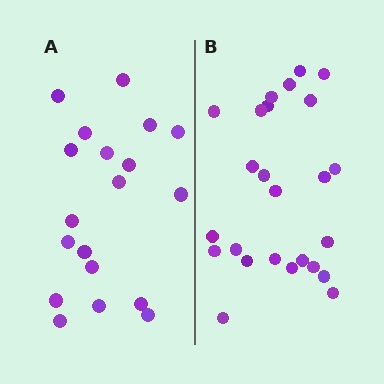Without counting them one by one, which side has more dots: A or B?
Region B (the right region) has more dots.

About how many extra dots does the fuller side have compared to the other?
Region B has about 6 more dots than region A.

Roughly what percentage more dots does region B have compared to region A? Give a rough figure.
About 30% more.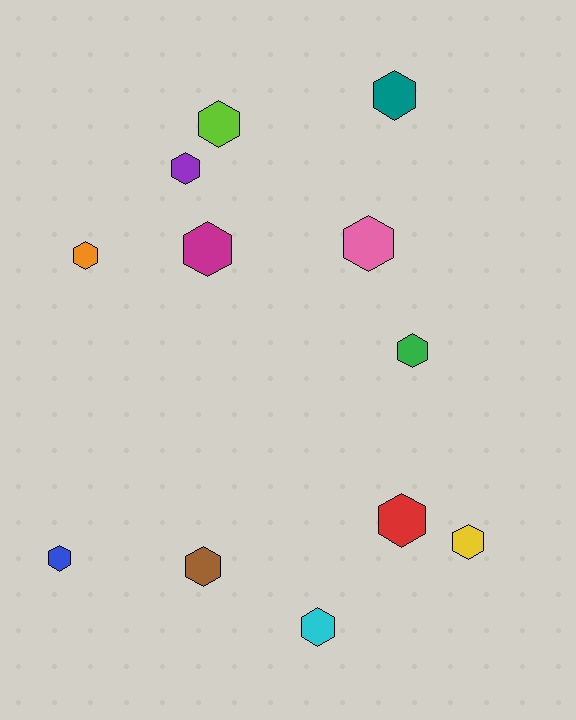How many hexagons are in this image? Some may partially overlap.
There are 12 hexagons.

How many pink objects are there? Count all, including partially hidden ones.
There is 1 pink object.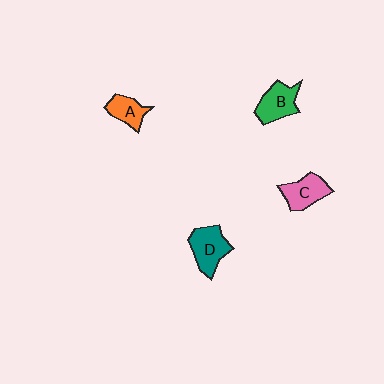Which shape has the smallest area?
Shape A (orange).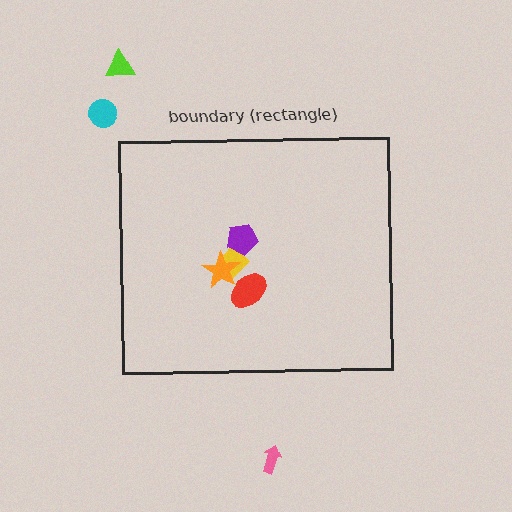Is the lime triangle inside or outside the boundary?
Outside.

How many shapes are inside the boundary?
4 inside, 3 outside.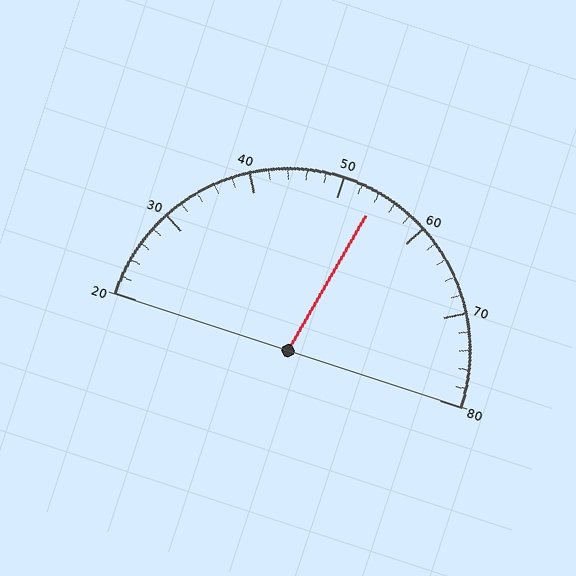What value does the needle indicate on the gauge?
The needle indicates approximately 54.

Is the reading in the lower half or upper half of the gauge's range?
The reading is in the upper half of the range (20 to 80).